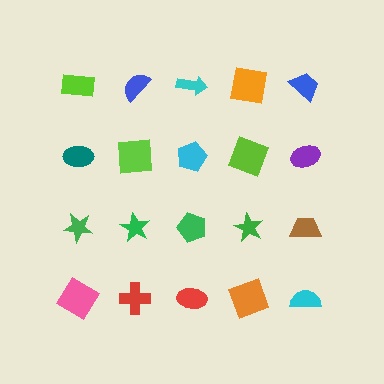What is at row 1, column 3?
A cyan arrow.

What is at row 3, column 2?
A green star.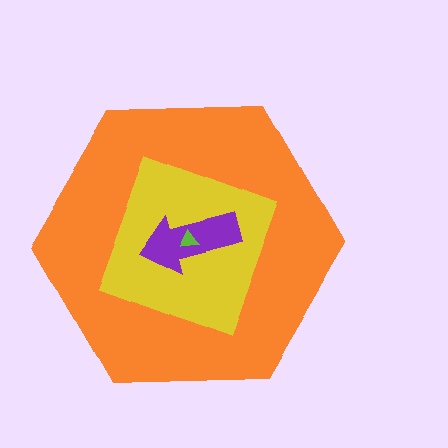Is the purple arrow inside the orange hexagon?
Yes.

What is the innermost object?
The lime triangle.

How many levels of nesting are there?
4.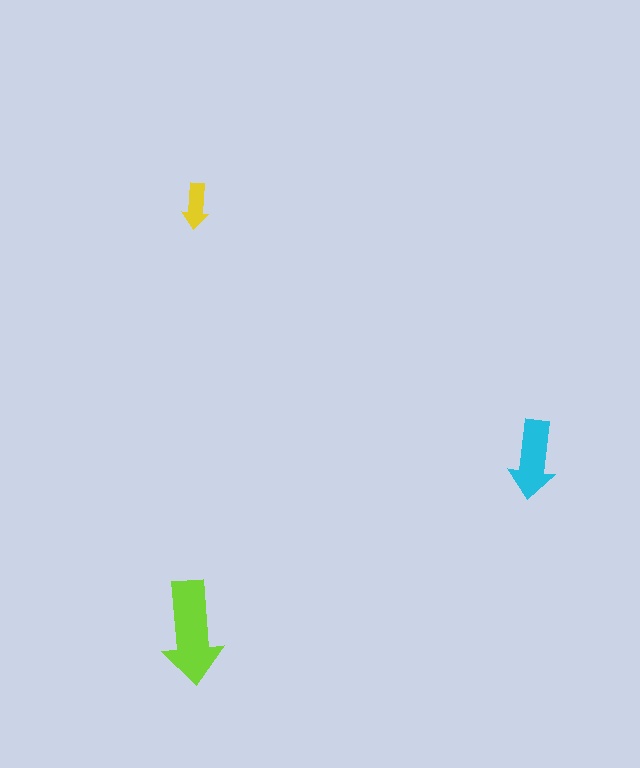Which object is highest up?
The yellow arrow is topmost.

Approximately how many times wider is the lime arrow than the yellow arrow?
About 2.5 times wider.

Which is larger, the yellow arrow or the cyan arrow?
The cyan one.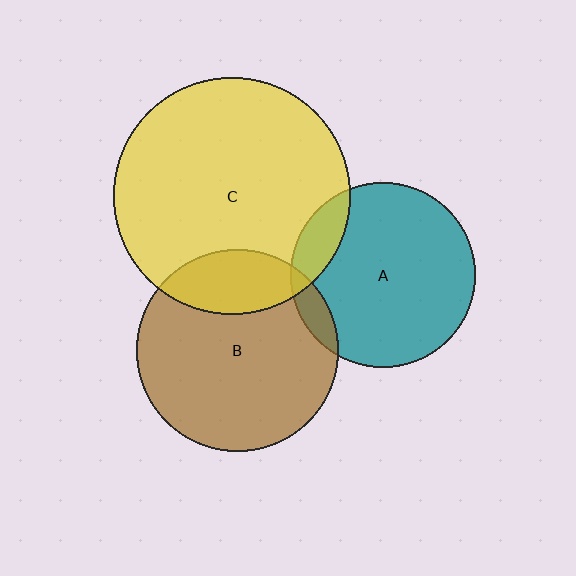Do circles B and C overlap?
Yes.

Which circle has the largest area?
Circle C (yellow).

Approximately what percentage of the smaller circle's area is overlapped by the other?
Approximately 20%.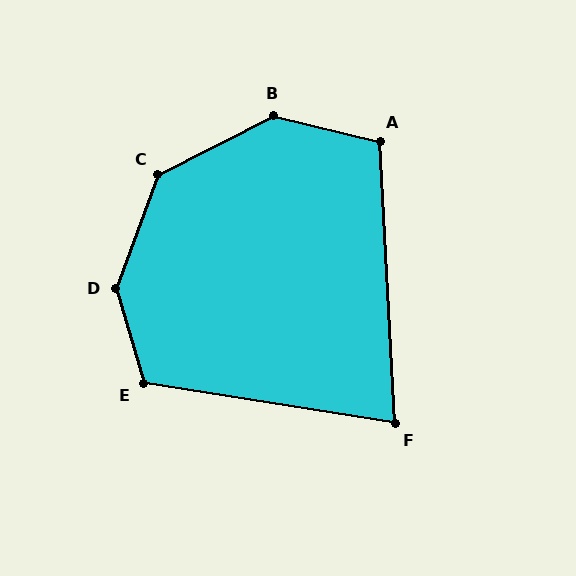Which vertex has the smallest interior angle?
F, at approximately 78 degrees.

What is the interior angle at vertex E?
Approximately 116 degrees (obtuse).